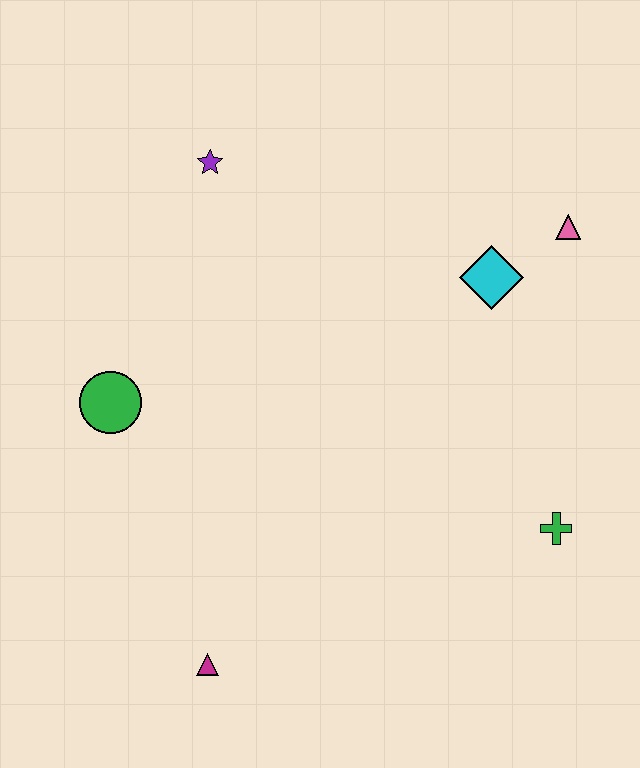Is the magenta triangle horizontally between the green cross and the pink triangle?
No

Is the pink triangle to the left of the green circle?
No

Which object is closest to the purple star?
The green circle is closest to the purple star.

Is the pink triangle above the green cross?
Yes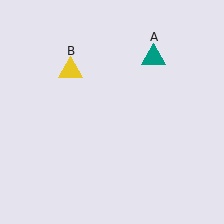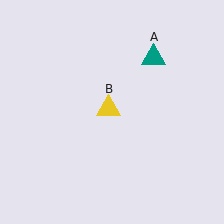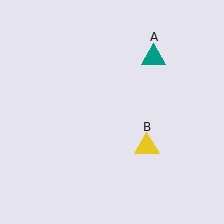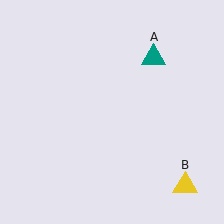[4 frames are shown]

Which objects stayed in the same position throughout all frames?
Teal triangle (object A) remained stationary.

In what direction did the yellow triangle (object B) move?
The yellow triangle (object B) moved down and to the right.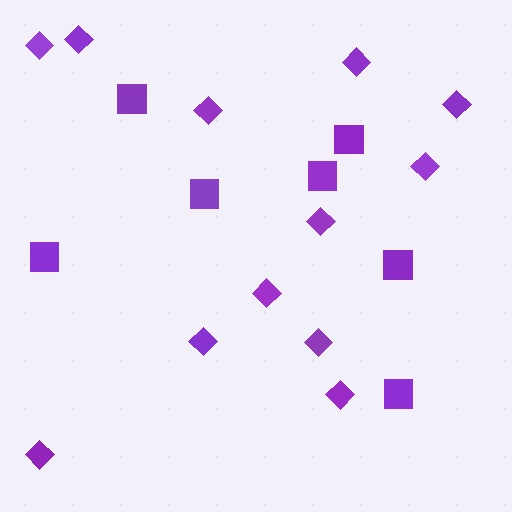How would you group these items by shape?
There are 2 groups: one group of diamonds (12) and one group of squares (7).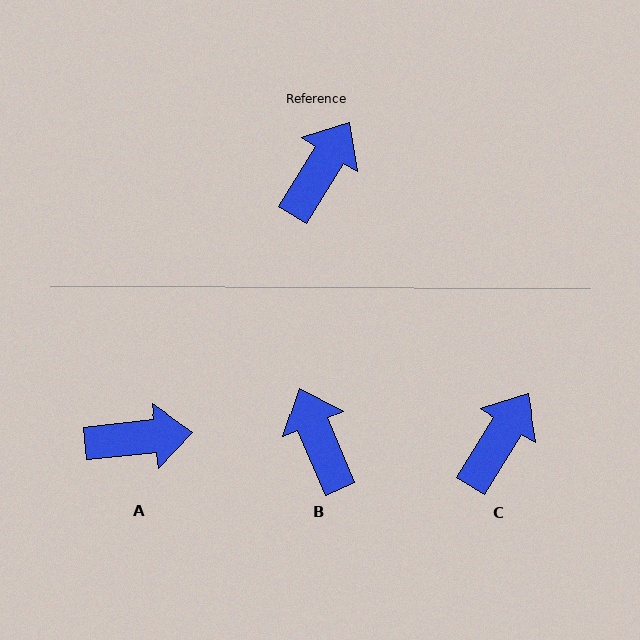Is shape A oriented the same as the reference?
No, it is off by about 52 degrees.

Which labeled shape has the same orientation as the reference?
C.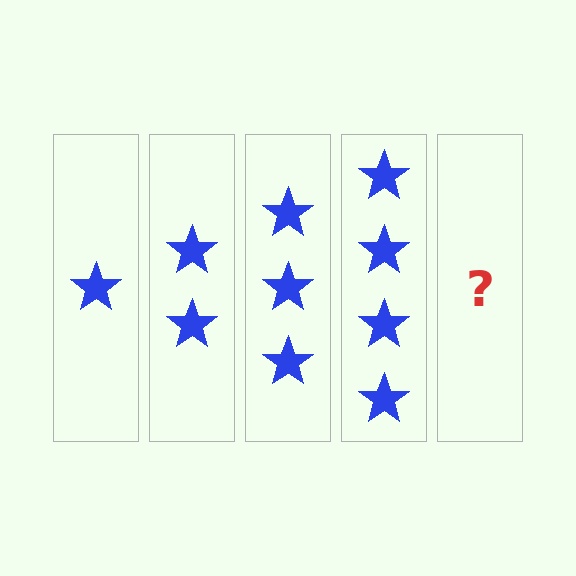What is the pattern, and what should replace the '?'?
The pattern is that each step adds one more star. The '?' should be 5 stars.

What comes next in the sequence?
The next element should be 5 stars.